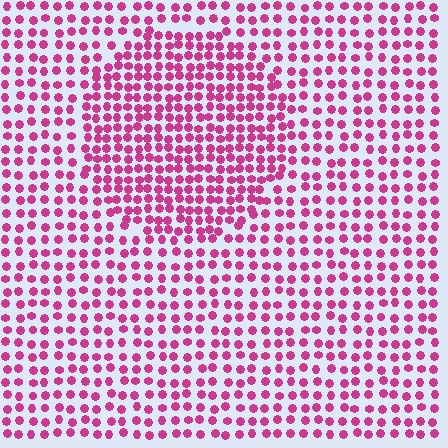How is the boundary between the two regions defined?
The boundary is defined by a change in element density (approximately 1.6x ratio). All elements are the same color, size, and shape.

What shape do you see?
I see a circle.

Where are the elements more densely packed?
The elements are more densely packed inside the circle boundary.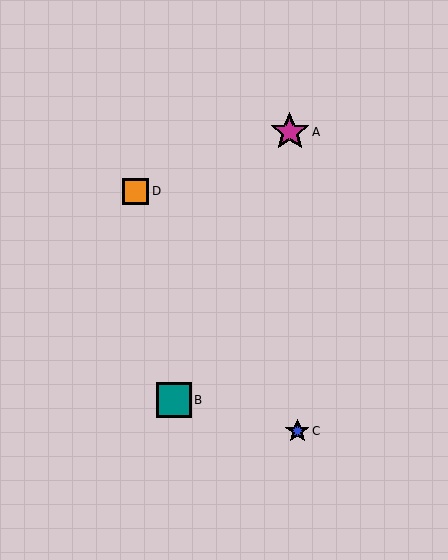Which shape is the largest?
The magenta star (labeled A) is the largest.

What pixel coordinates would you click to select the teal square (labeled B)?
Click at (174, 400) to select the teal square B.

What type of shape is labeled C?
Shape C is a blue star.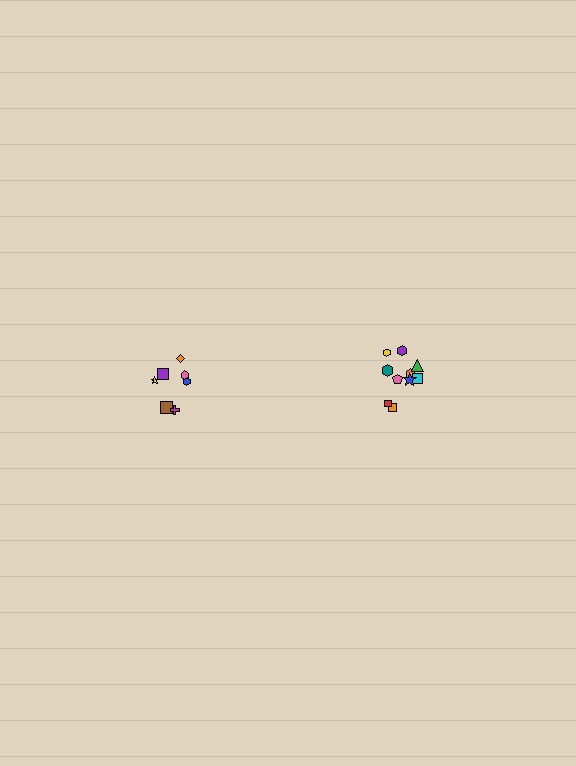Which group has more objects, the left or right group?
The right group.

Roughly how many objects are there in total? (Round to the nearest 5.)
Roughly 15 objects in total.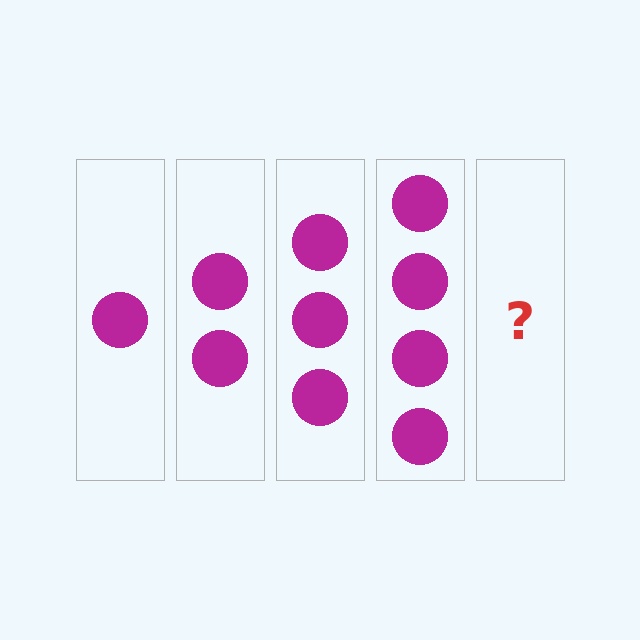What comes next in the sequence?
The next element should be 5 circles.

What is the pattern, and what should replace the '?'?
The pattern is that each step adds one more circle. The '?' should be 5 circles.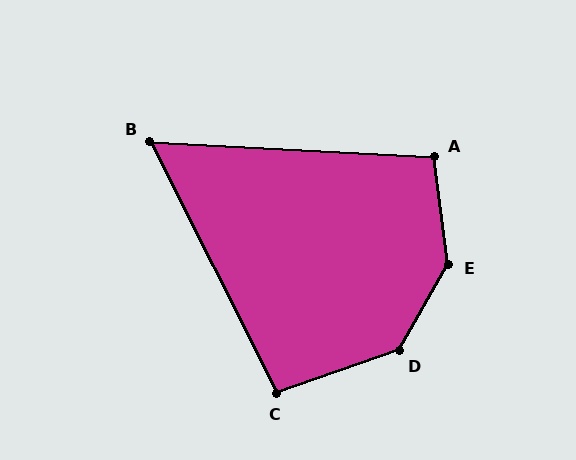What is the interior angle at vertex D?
Approximately 139 degrees (obtuse).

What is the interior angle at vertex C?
Approximately 97 degrees (obtuse).